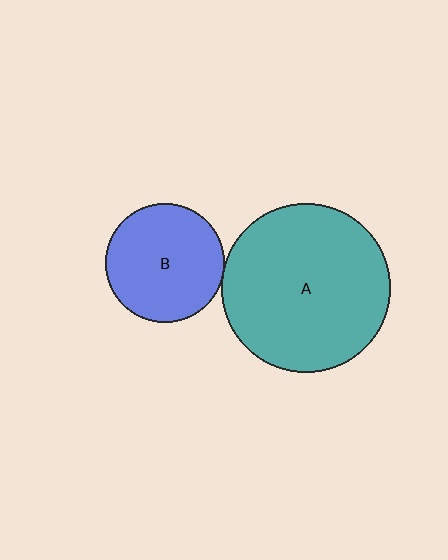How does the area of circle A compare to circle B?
Approximately 2.0 times.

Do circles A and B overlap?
Yes.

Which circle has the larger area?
Circle A (teal).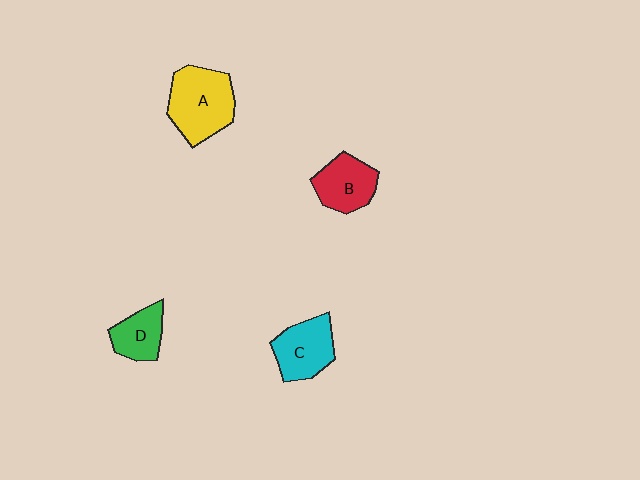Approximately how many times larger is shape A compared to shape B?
Approximately 1.4 times.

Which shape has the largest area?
Shape A (yellow).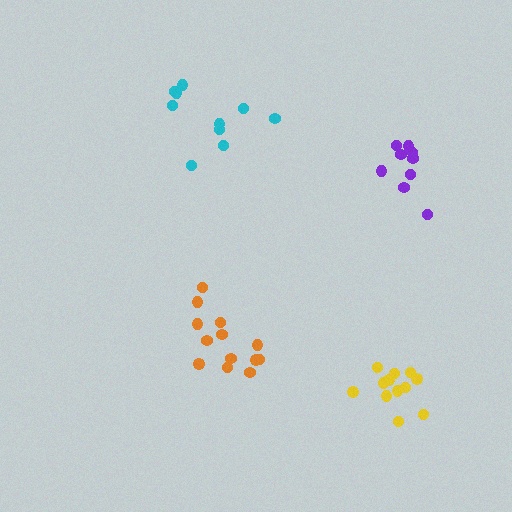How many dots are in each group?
Group 1: 12 dots, Group 2: 13 dots, Group 3: 10 dots, Group 4: 9 dots (44 total).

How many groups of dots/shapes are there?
There are 4 groups.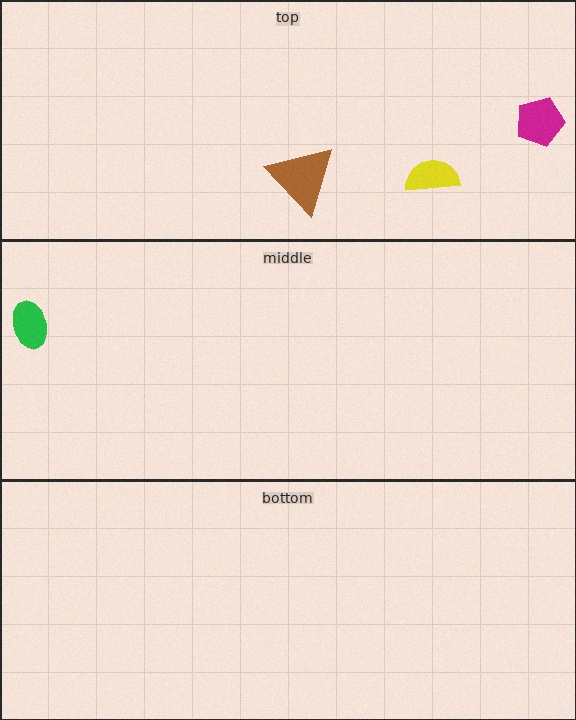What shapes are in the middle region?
The green ellipse.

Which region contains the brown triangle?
The top region.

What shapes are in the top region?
The magenta pentagon, the brown triangle, the yellow semicircle.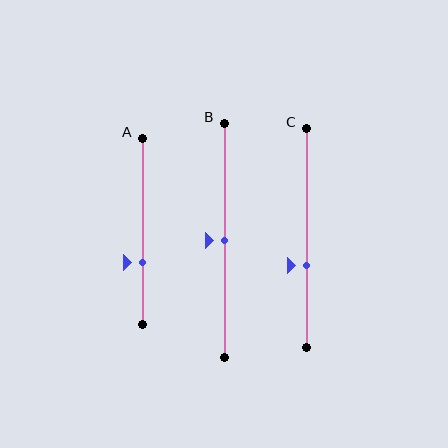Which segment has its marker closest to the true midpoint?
Segment B has its marker closest to the true midpoint.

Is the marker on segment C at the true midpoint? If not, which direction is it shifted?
No, the marker on segment C is shifted downward by about 12% of the segment length.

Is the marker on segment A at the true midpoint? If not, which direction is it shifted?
No, the marker on segment A is shifted downward by about 17% of the segment length.